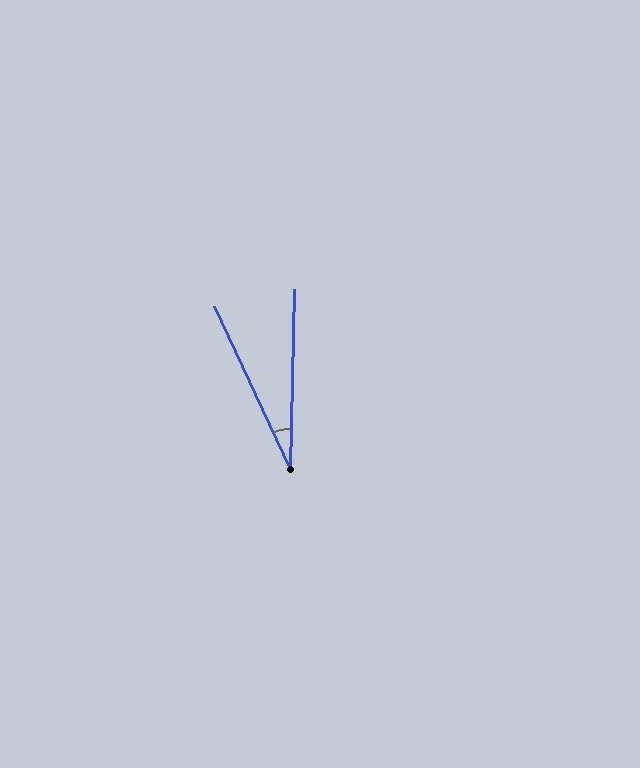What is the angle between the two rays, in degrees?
Approximately 26 degrees.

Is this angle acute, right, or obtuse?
It is acute.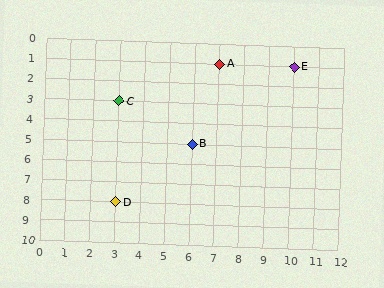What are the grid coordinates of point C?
Point C is at grid coordinates (3, 3).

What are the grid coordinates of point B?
Point B is at grid coordinates (6, 5).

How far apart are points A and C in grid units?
Points A and C are 4 columns and 2 rows apart (about 4.5 grid units diagonally).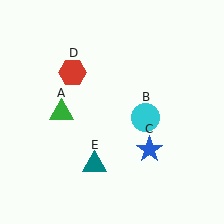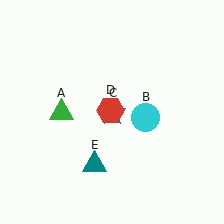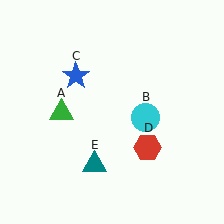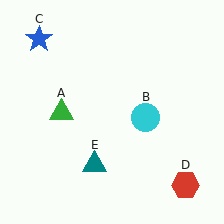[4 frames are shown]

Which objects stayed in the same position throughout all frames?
Green triangle (object A) and cyan circle (object B) and teal triangle (object E) remained stationary.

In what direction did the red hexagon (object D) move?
The red hexagon (object D) moved down and to the right.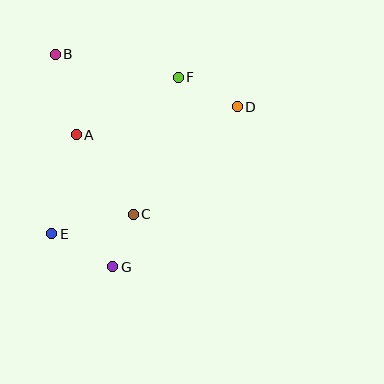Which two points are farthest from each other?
Points D and E are farthest from each other.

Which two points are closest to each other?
Points C and G are closest to each other.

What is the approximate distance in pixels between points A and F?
The distance between A and F is approximately 117 pixels.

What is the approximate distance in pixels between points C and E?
The distance between C and E is approximately 84 pixels.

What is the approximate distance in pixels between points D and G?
The distance between D and G is approximately 203 pixels.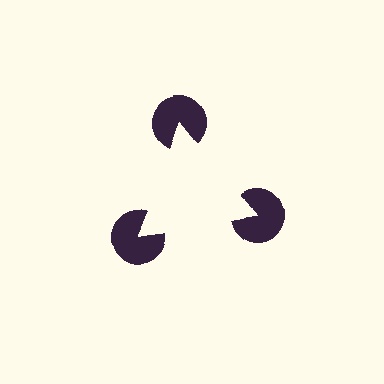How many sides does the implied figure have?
3 sides.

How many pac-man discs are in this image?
There are 3 — one at each vertex of the illusory triangle.